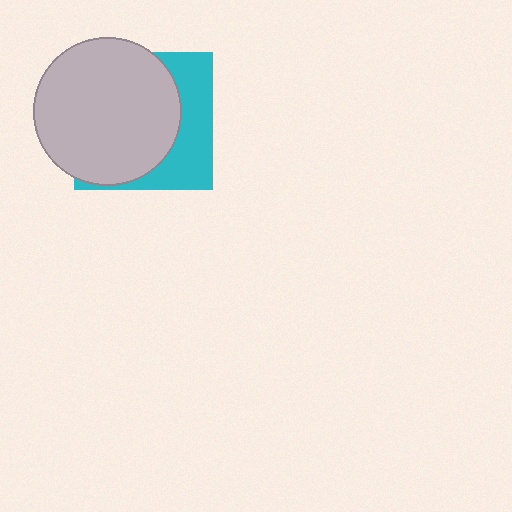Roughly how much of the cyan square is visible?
A small part of it is visible (roughly 34%).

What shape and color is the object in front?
The object in front is a light gray circle.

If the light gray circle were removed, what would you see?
You would see the complete cyan square.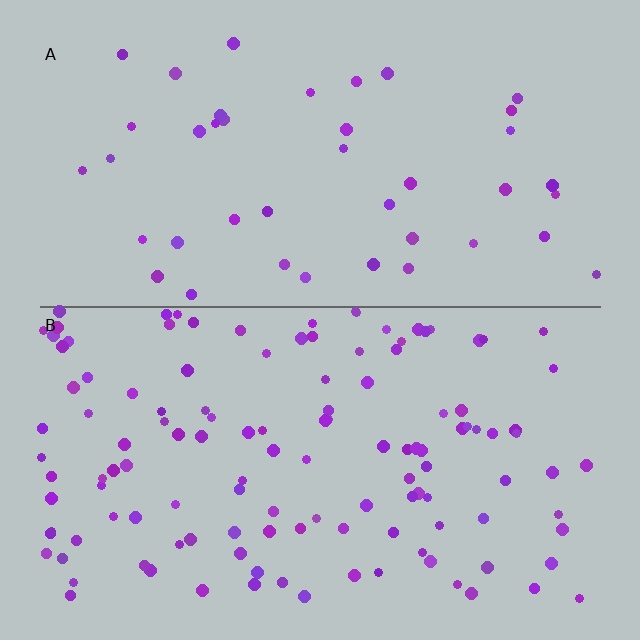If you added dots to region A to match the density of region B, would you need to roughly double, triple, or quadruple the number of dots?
Approximately triple.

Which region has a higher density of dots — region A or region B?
B (the bottom).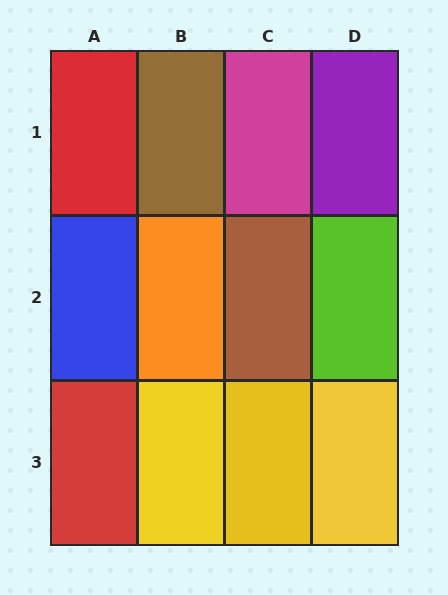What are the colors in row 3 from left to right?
Red, yellow, yellow, yellow.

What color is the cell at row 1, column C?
Magenta.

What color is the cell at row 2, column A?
Blue.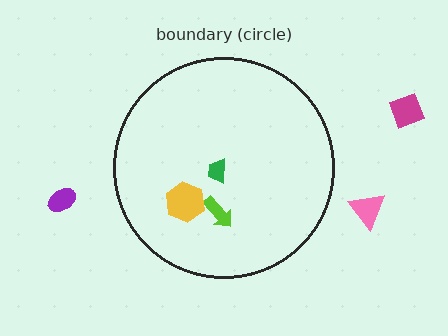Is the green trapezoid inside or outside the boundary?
Inside.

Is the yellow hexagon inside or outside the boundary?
Inside.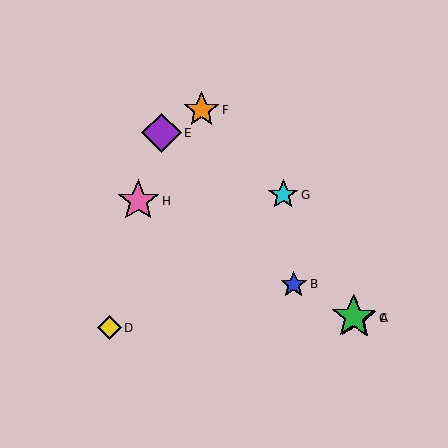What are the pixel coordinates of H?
Object H is at (138, 200).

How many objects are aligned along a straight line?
4 objects (A, B, C, H) are aligned along a straight line.